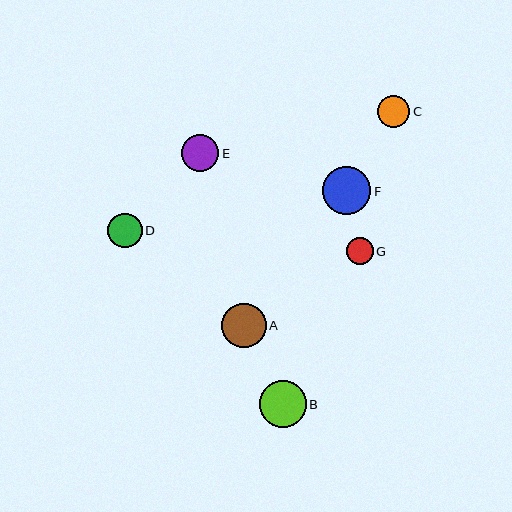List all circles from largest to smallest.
From largest to smallest: F, B, A, E, D, C, G.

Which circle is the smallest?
Circle G is the smallest with a size of approximately 26 pixels.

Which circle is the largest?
Circle F is the largest with a size of approximately 49 pixels.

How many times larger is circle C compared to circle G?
Circle C is approximately 1.2 times the size of circle G.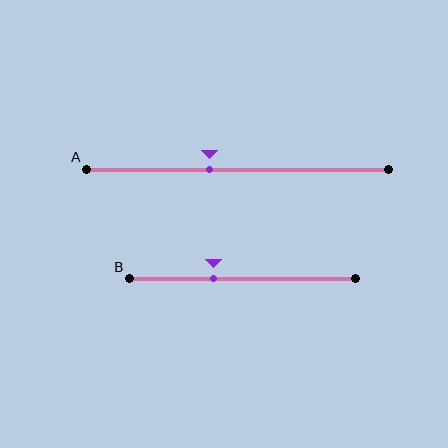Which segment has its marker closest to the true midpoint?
Segment A has its marker closest to the true midpoint.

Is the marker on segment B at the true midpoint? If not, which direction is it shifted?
No, the marker on segment B is shifted to the left by about 13% of the segment length.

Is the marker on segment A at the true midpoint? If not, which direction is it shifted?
No, the marker on segment A is shifted to the left by about 9% of the segment length.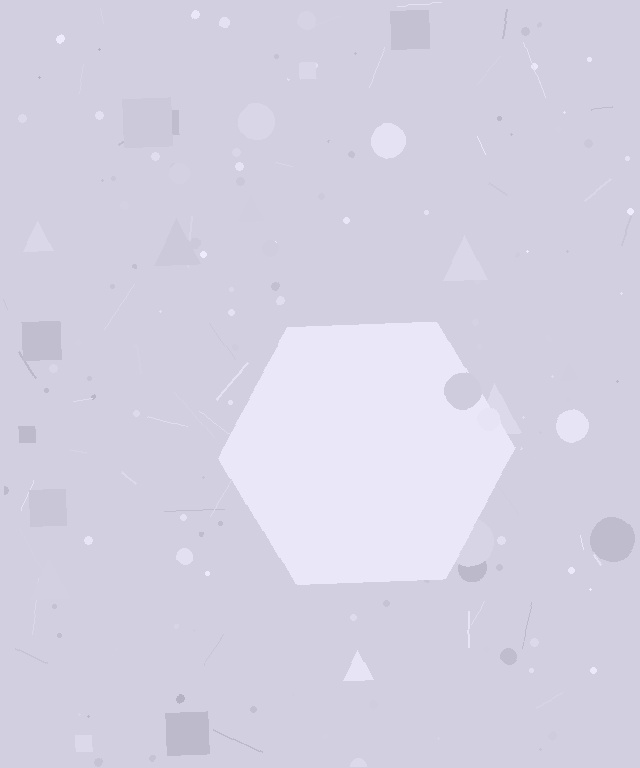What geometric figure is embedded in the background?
A hexagon is embedded in the background.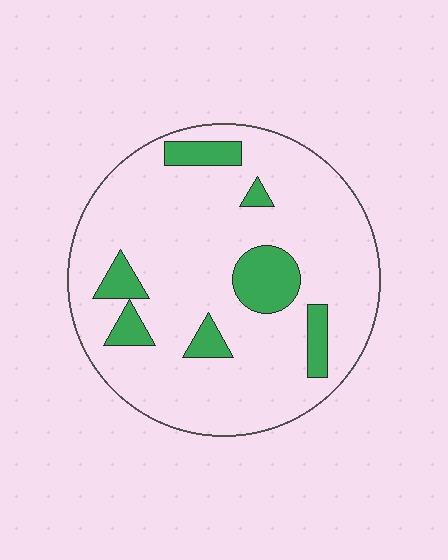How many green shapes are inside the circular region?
7.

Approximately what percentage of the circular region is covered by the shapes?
Approximately 15%.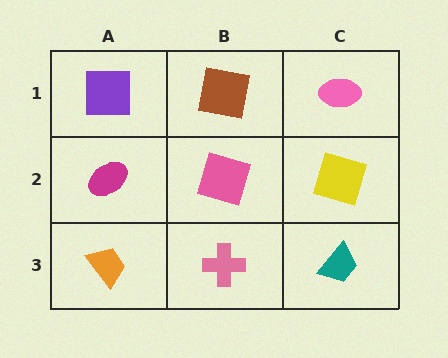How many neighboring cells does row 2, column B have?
4.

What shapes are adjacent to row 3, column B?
A pink square (row 2, column B), an orange trapezoid (row 3, column A), a teal trapezoid (row 3, column C).